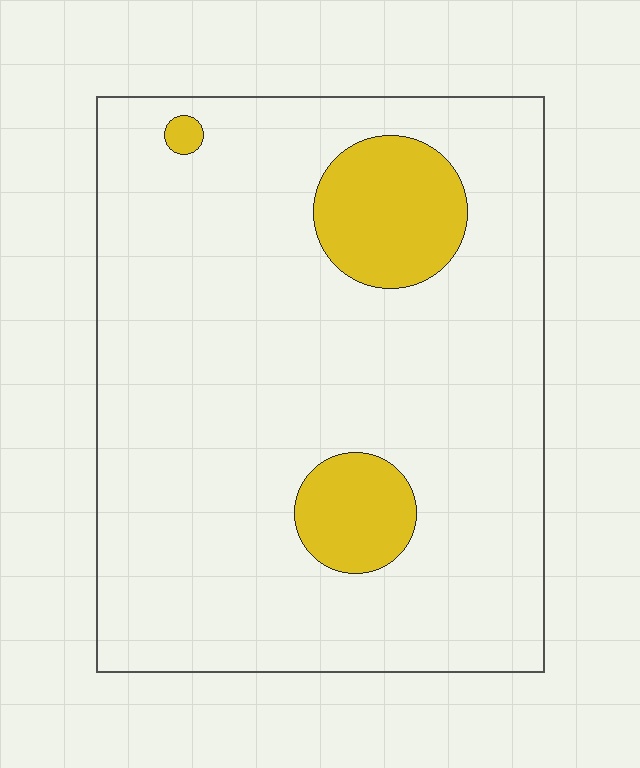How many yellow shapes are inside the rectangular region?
3.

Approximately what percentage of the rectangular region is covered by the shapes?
Approximately 10%.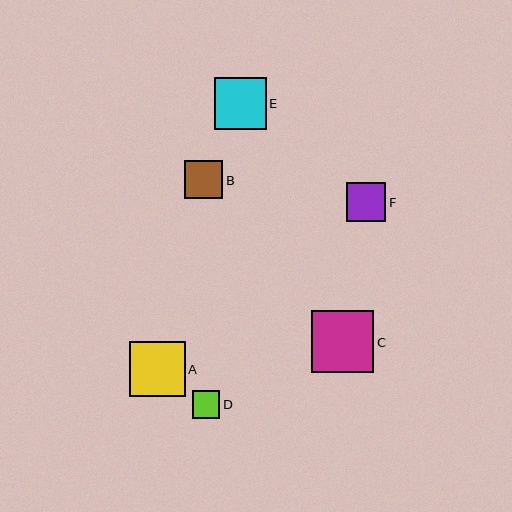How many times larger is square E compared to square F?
Square E is approximately 1.3 times the size of square F.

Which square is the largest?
Square C is the largest with a size of approximately 62 pixels.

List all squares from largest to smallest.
From largest to smallest: C, A, E, F, B, D.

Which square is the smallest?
Square D is the smallest with a size of approximately 28 pixels.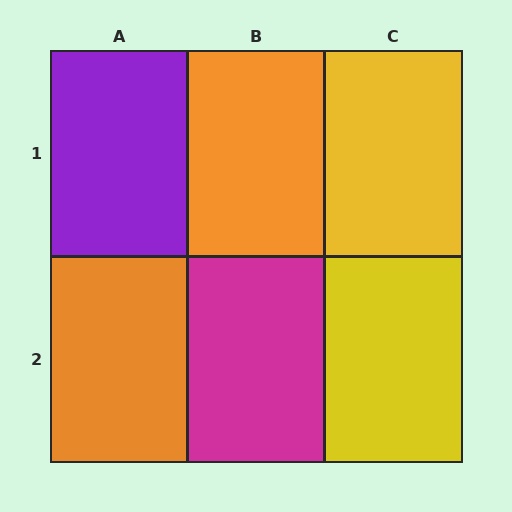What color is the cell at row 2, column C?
Yellow.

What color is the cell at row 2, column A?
Orange.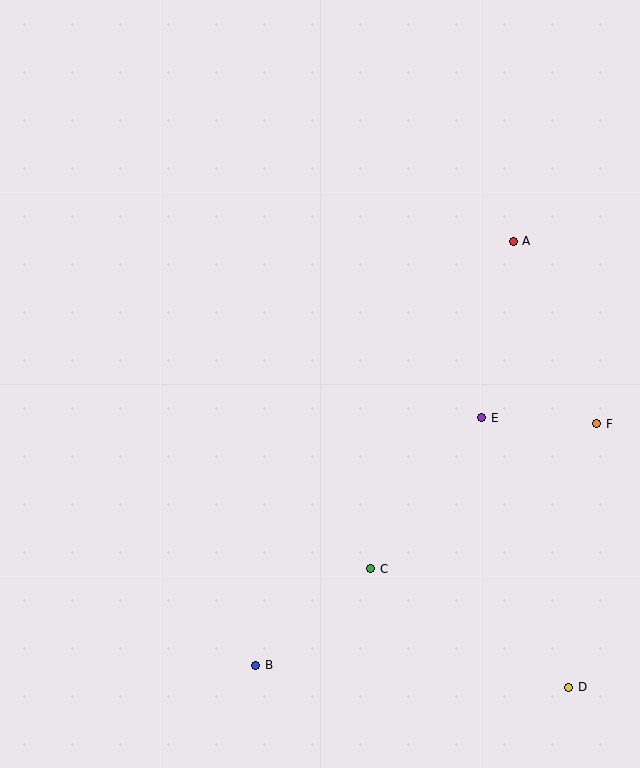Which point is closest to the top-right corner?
Point A is closest to the top-right corner.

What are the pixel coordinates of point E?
Point E is at (482, 418).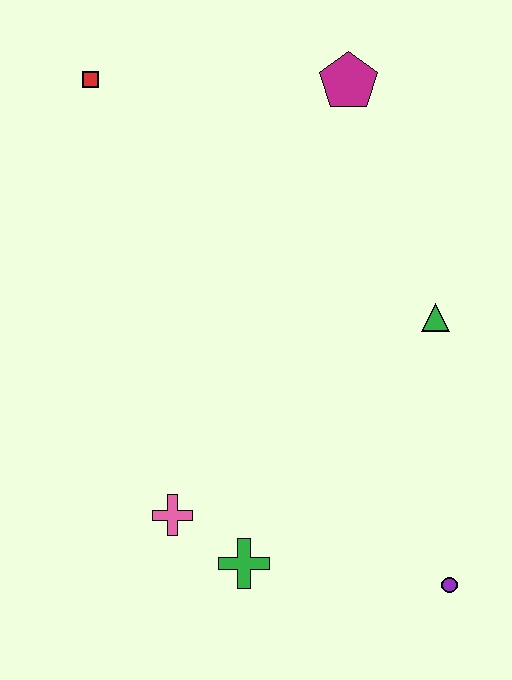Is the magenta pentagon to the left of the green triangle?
Yes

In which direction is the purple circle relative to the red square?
The purple circle is below the red square.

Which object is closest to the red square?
The magenta pentagon is closest to the red square.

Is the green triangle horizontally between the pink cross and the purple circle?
Yes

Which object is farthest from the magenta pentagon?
The purple circle is farthest from the magenta pentagon.